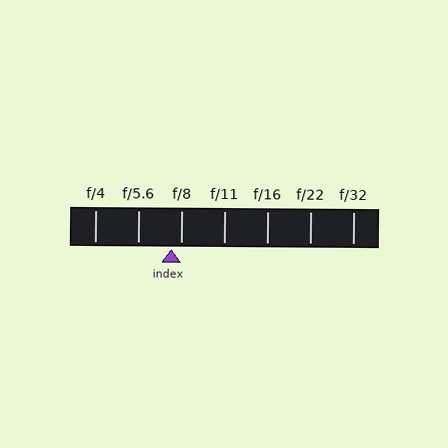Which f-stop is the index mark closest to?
The index mark is closest to f/8.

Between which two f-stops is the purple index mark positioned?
The index mark is between f/5.6 and f/8.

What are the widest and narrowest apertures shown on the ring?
The widest aperture shown is f/4 and the narrowest is f/32.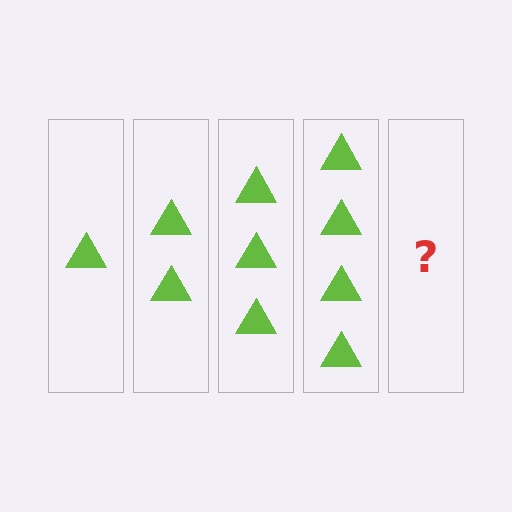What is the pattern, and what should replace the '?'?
The pattern is that each step adds one more triangle. The '?' should be 5 triangles.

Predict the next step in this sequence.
The next step is 5 triangles.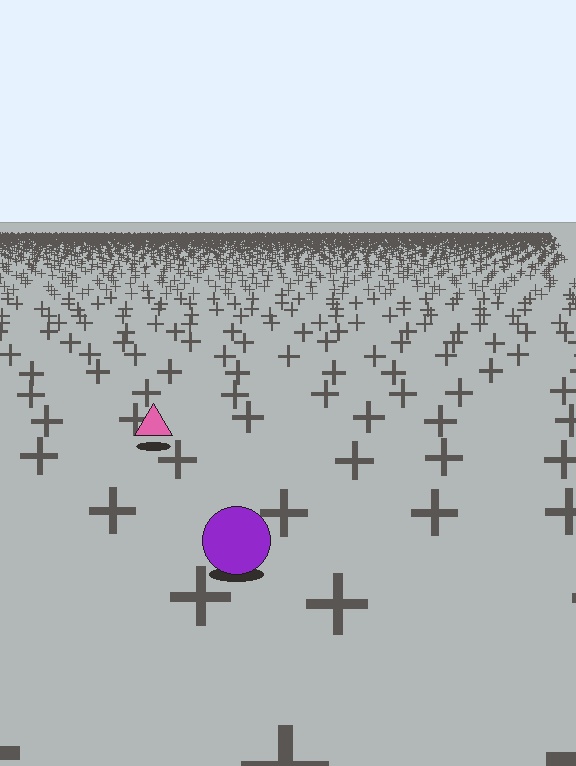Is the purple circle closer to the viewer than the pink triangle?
Yes. The purple circle is closer — you can tell from the texture gradient: the ground texture is coarser near it.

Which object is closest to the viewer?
The purple circle is closest. The texture marks near it are larger and more spread out.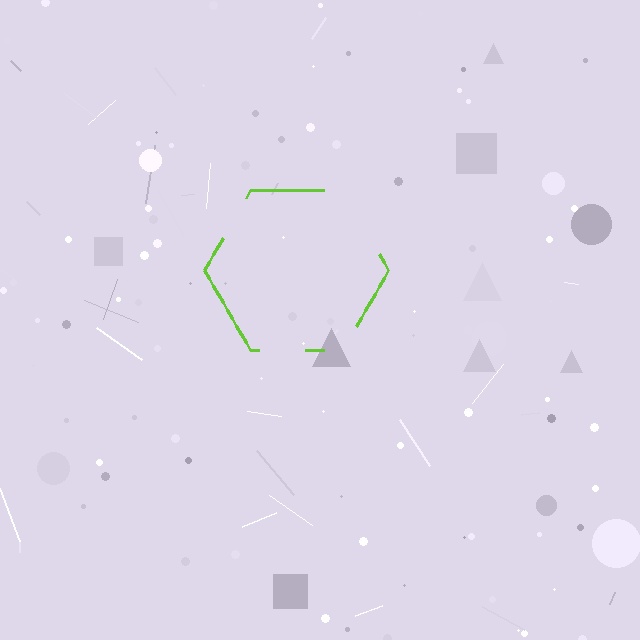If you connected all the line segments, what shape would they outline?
They would outline a hexagon.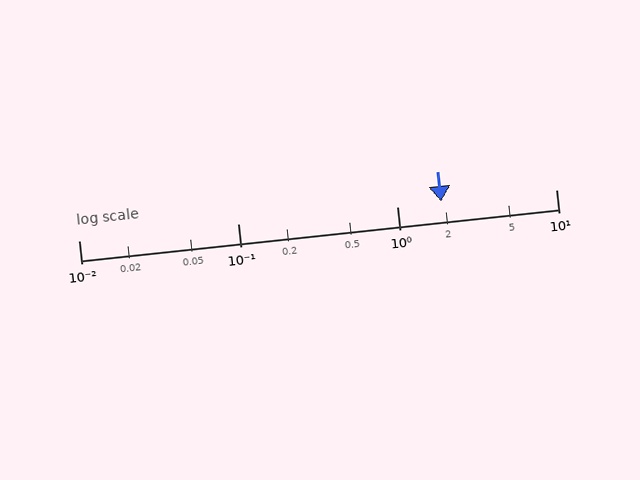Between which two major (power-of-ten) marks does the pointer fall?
The pointer is between 1 and 10.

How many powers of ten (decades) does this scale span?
The scale spans 3 decades, from 0.01 to 10.